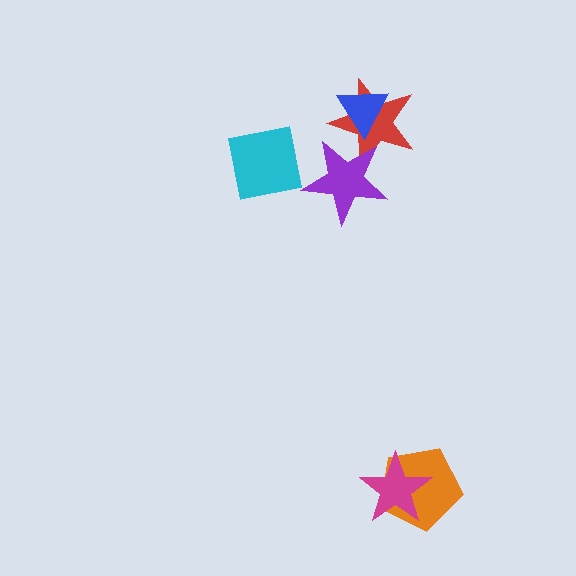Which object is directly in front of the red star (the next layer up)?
The blue triangle is directly in front of the red star.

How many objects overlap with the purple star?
1 object overlaps with the purple star.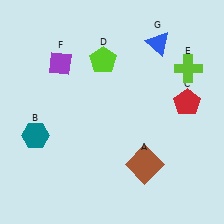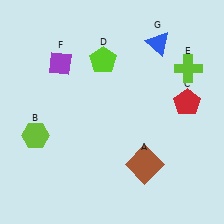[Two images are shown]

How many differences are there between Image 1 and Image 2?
There is 1 difference between the two images.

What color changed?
The hexagon (B) changed from teal in Image 1 to lime in Image 2.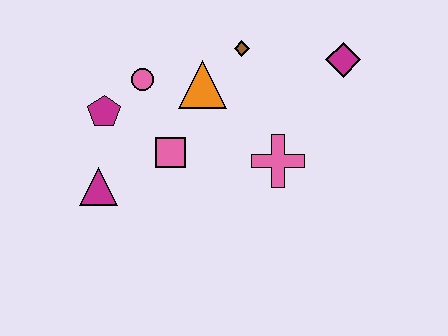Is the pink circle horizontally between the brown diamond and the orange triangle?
No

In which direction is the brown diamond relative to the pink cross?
The brown diamond is above the pink cross.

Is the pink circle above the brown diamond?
No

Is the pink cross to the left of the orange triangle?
No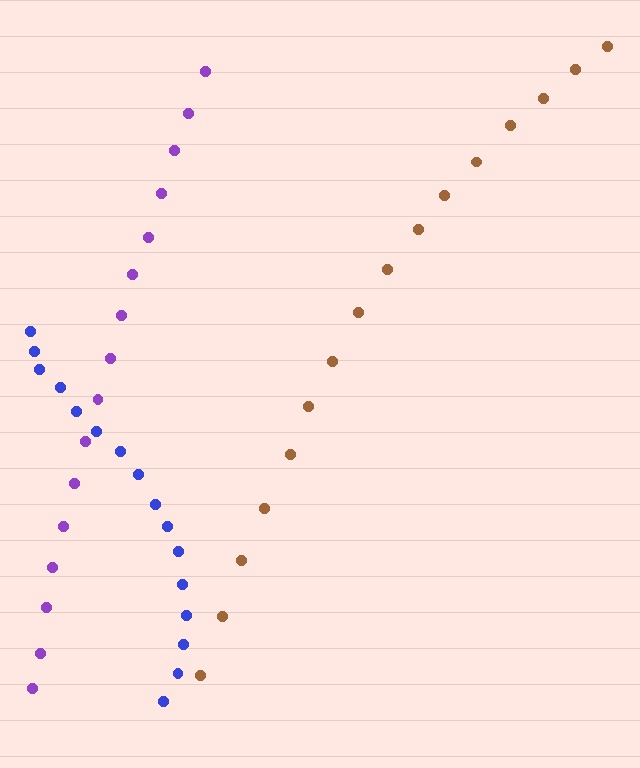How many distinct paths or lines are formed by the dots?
There are 3 distinct paths.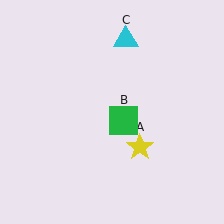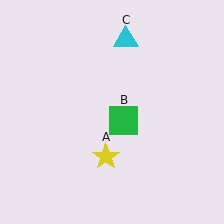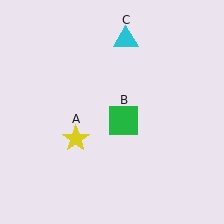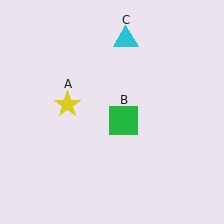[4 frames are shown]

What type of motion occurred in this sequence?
The yellow star (object A) rotated clockwise around the center of the scene.